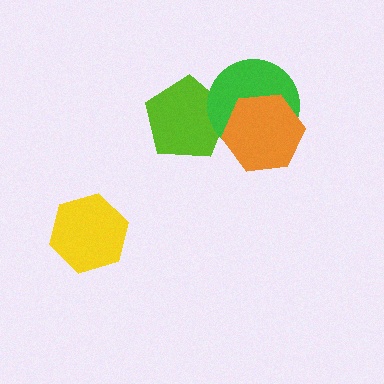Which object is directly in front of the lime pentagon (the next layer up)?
The green circle is directly in front of the lime pentagon.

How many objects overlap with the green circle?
2 objects overlap with the green circle.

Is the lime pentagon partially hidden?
Yes, it is partially covered by another shape.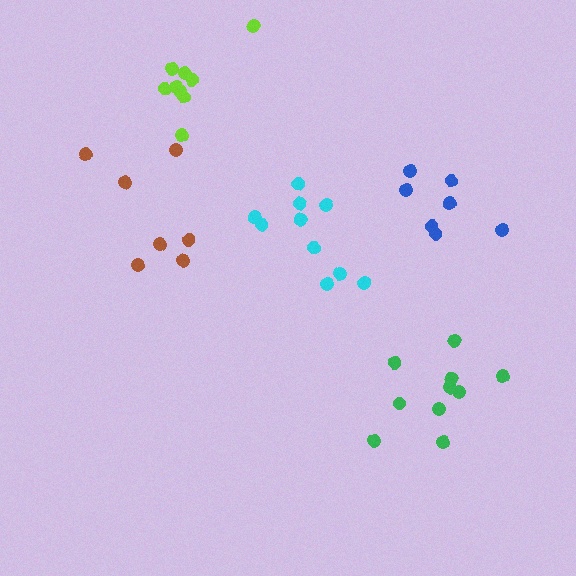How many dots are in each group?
Group 1: 10 dots, Group 2: 10 dots, Group 3: 7 dots, Group 4: 7 dots, Group 5: 9 dots (43 total).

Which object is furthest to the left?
The brown cluster is leftmost.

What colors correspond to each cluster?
The clusters are colored: cyan, green, brown, blue, lime.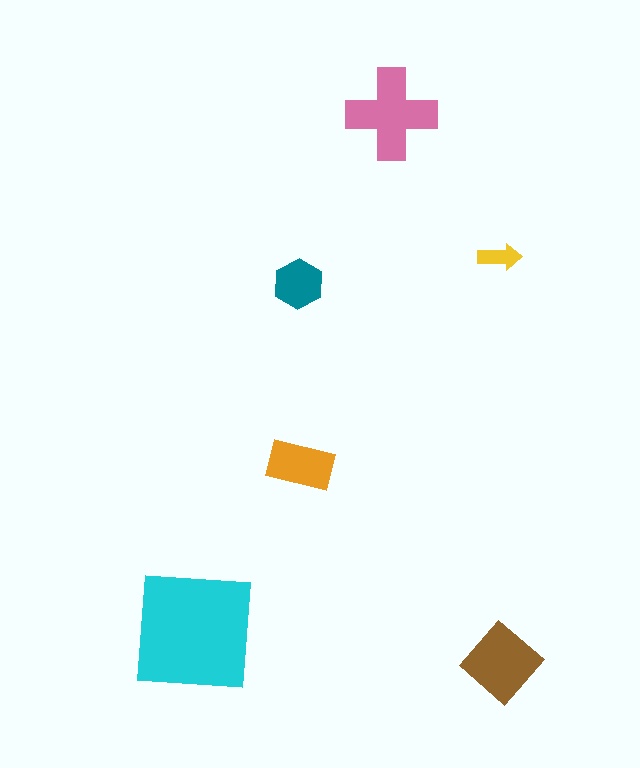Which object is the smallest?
The yellow arrow.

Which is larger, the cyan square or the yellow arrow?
The cyan square.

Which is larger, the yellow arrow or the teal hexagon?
The teal hexagon.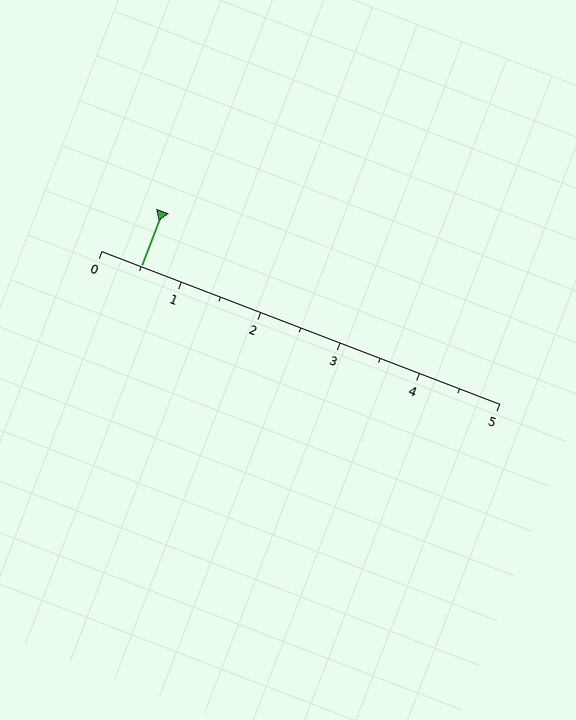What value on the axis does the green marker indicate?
The marker indicates approximately 0.5.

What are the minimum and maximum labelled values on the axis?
The axis runs from 0 to 5.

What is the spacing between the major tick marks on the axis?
The major ticks are spaced 1 apart.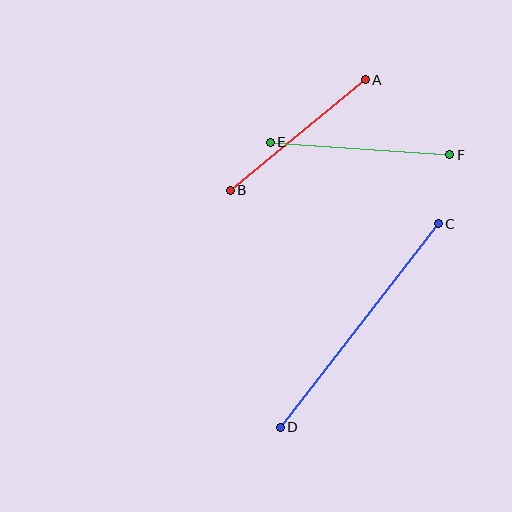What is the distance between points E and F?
The distance is approximately 180 pixels.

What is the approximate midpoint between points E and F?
The midpoint is at approximately (360, 148) pixels.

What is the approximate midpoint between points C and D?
The midpoint is at approximately (359, 325) pixels.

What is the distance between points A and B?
The distance is approximately 175 pixels.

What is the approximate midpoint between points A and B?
The midpoint is at approximately (298, 135) pixels.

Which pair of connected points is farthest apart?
Points C and D are farthest apart.